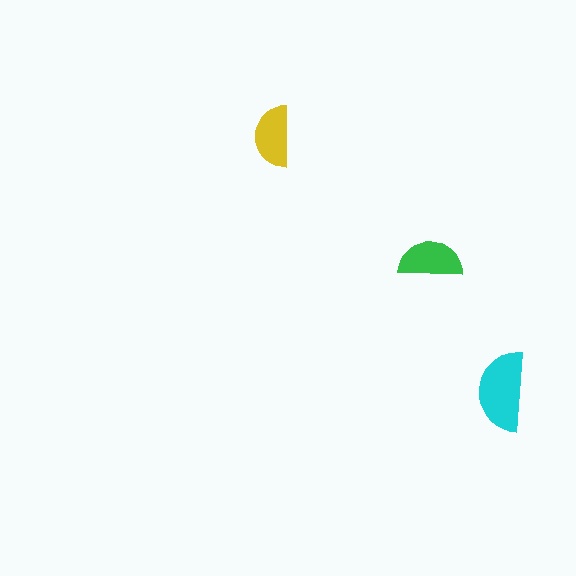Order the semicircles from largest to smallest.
the cyan one, the green one, the yellow one.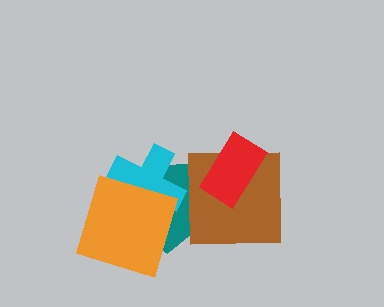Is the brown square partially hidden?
Yes, it is partially covered by another shape.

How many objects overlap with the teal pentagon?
3 objects overlap with the teal pentagon.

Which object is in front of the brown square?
The red rectangle is in front of the brown square.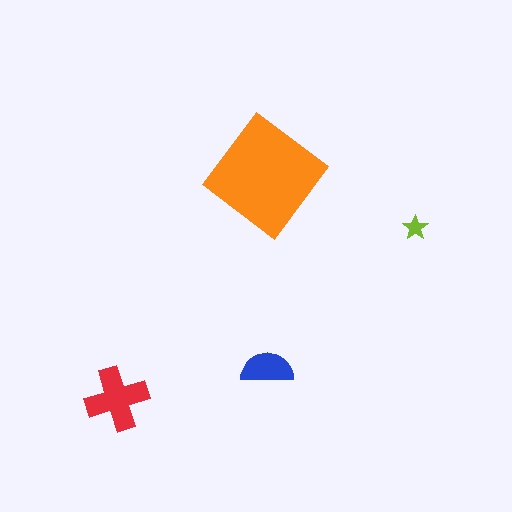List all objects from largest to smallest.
The orange diamond, the red cross, the blue semicircle, the lime star.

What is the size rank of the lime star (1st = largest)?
4th.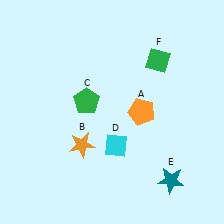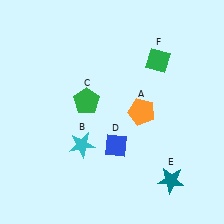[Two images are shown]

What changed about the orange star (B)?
In Image 1, B is orange. In Image 2, it changed to cyan.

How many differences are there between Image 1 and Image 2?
There are 2 differences between the two images.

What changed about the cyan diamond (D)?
In Image 1, D is cyan. In Image 2, it changed to blue.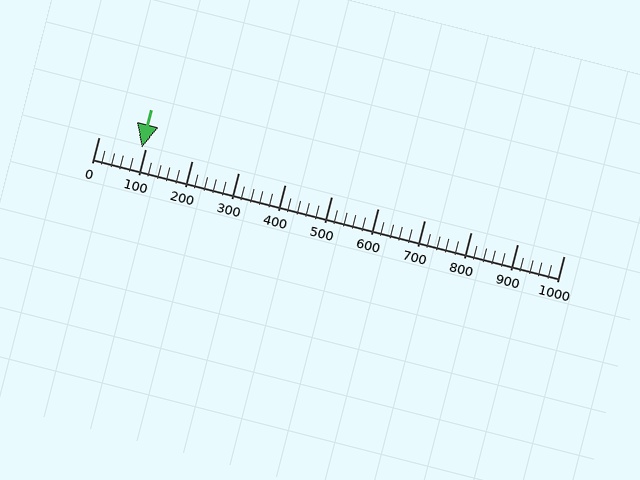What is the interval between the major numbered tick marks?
The major tick marks are spaced 100 units apart.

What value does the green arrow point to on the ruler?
The green arrow points to approximately 94.